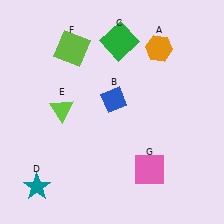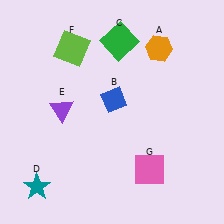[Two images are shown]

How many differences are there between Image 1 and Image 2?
There is 1 difference between the two images.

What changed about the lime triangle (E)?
In Image 1, E is lime. In Image 2, it changed to purple.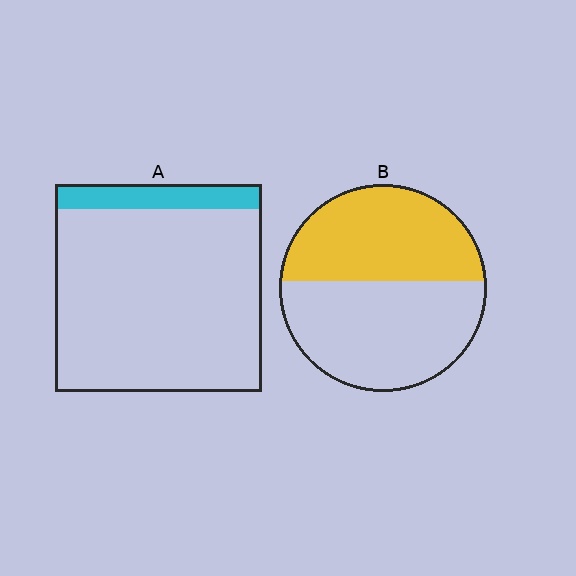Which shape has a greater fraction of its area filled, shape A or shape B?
Shape B.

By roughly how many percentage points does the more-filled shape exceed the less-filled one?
By roughly 35 percentage points (B over A).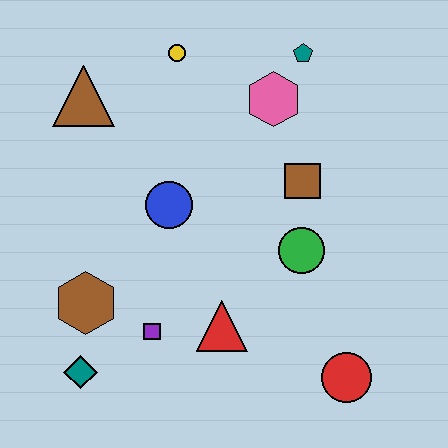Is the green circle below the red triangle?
No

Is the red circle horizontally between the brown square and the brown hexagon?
No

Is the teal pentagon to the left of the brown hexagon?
No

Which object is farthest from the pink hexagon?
The teal diamond is farthest from the pink hexagon.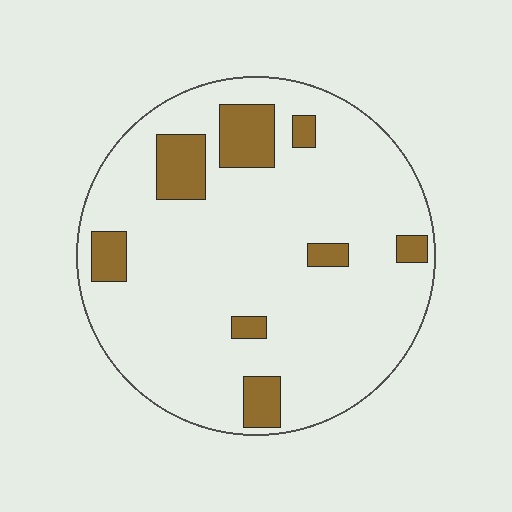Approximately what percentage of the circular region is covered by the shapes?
Approximately 15%.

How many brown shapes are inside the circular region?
8.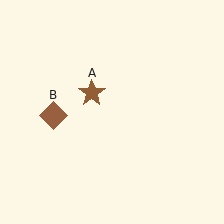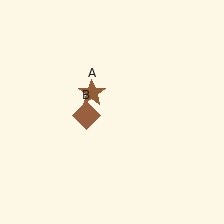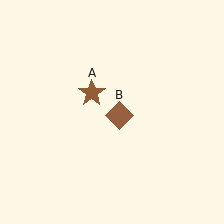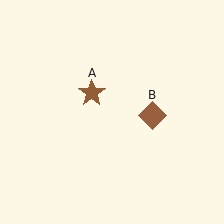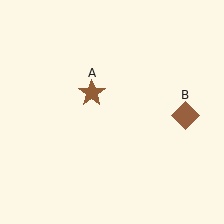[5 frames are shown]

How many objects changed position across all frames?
1 object changed position: brown diamond (object B).